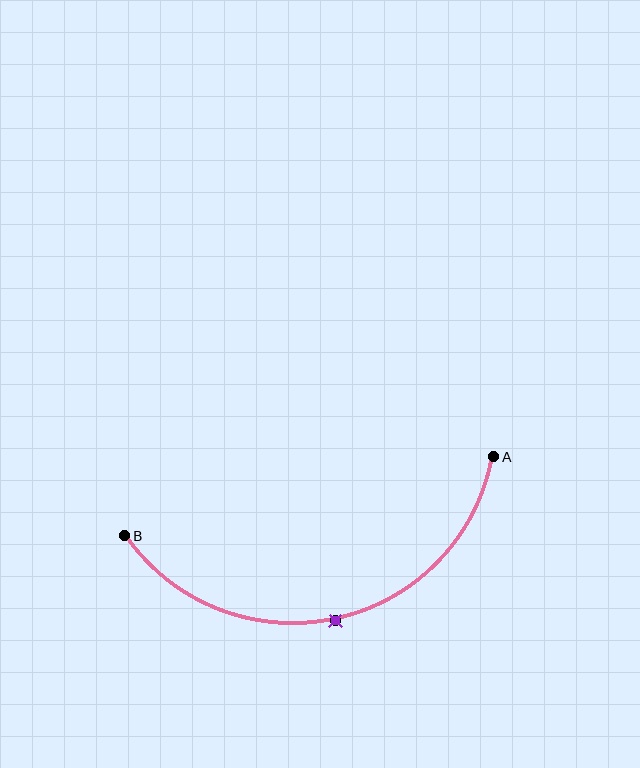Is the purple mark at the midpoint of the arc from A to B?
Yes. The purple mark lies on the arc at equal arc-length from both A and B — it is the arc midpoint.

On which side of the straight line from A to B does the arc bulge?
The arc bulges below the straight line connecting A and B.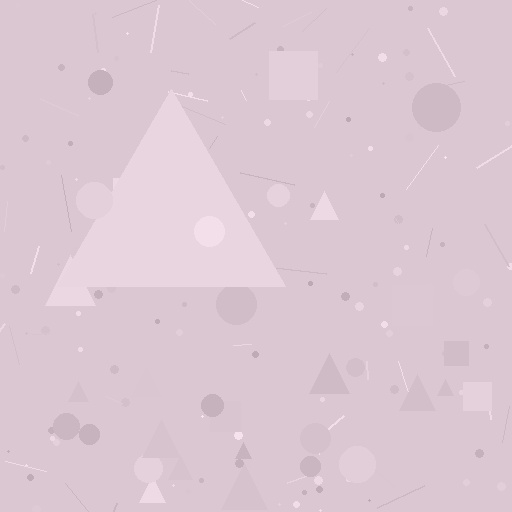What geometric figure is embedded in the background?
A triangle is embedded in the background.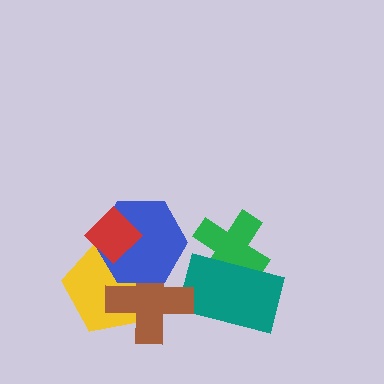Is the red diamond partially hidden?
No, no other shape covers it.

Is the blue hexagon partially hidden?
Yes, it is partially covered by another shape.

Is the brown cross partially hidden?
Yes, it is partially covered by another shape.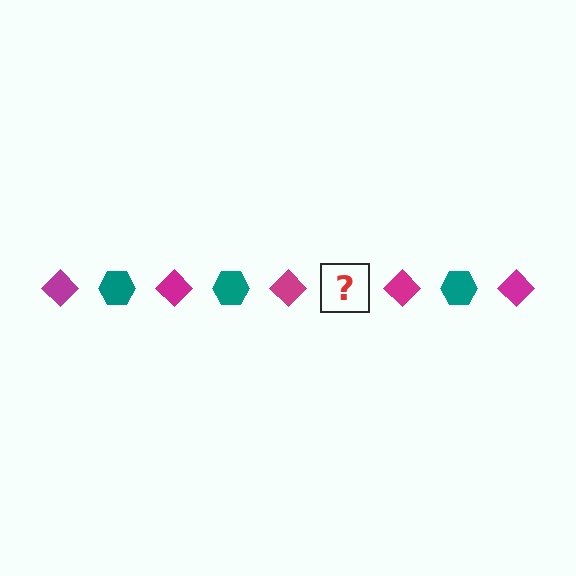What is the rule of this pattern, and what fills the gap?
The rule is that the pattern alternates between magenta diamond and teal hexagon. The gap should be filled with a teal hexagon.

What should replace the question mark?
The question mark should be replaced with a teal hexagon.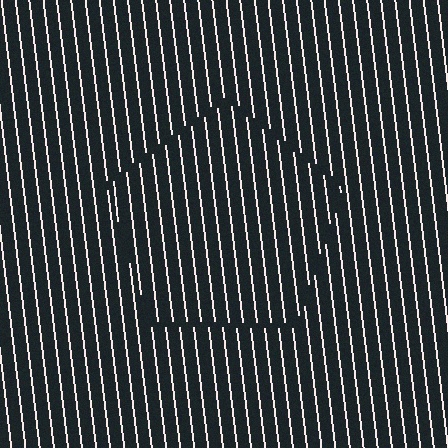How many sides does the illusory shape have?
5 sides — the line-ends trace a pentagon.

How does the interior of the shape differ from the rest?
The interior of the shape contains the same grating, shifted by half a period — the contour is defined by the phase discontinuity where line-ends from the inner and outer gratings abut.